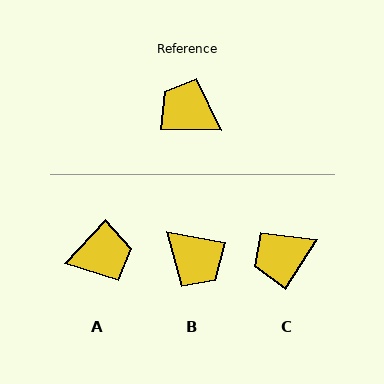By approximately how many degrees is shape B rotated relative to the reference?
Approximately 170 degrees counter-clockwise.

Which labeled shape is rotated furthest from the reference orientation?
B, about 170 degrees away.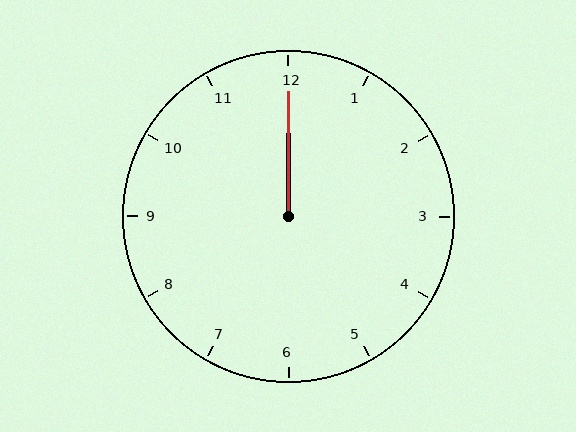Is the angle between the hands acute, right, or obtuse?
It is acute.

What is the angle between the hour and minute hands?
Approximately 0 degrees.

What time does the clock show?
12:00.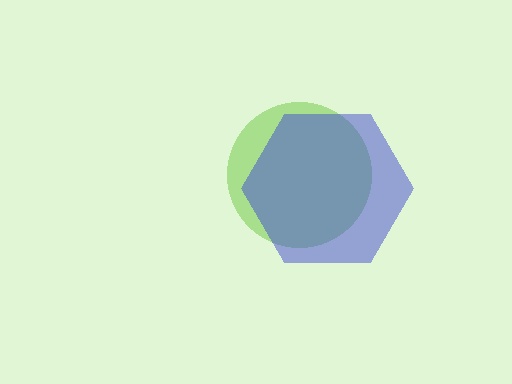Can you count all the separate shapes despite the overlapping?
Yes, there are 2 separate shapes.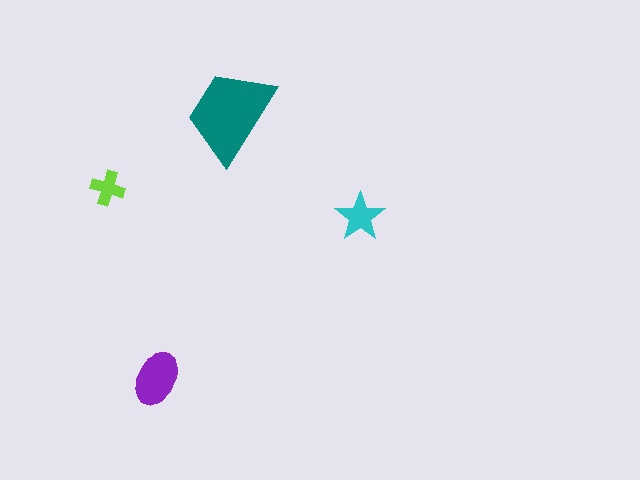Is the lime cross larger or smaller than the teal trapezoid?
Smaller.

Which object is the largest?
The teal trapezoid.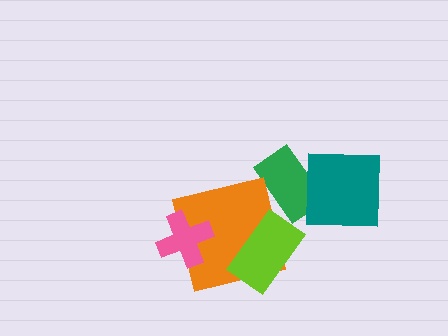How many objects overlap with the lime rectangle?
1 object overlaps with the lime rectangle.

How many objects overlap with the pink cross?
1 object overlaps with the pink cross.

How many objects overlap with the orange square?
2 objects overlap with the orange square.